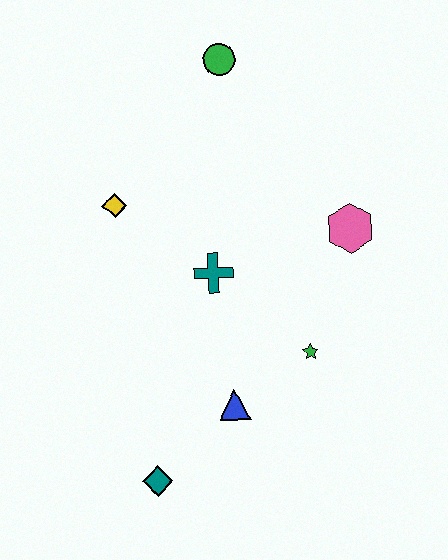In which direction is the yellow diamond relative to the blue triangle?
The yellow diamond is above the blue triangle.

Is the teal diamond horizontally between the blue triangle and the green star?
No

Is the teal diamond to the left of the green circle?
Yes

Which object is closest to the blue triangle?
The green star is closest to the blue triangle.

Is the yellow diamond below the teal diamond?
No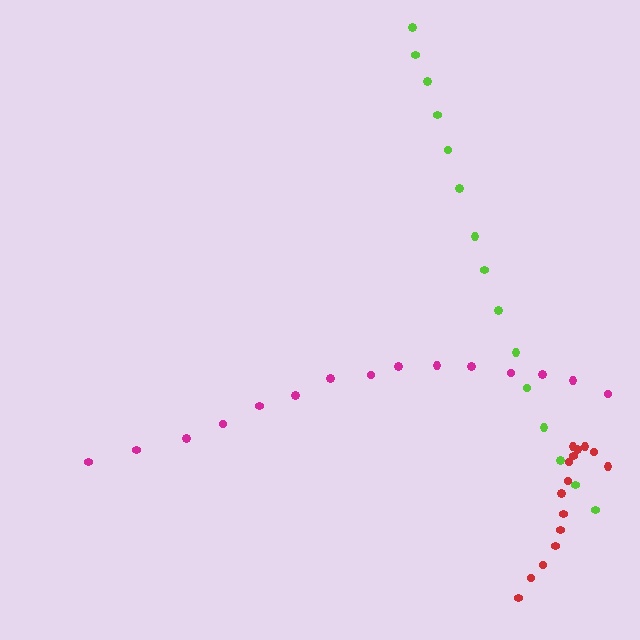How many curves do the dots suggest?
There are 3 distinct paths.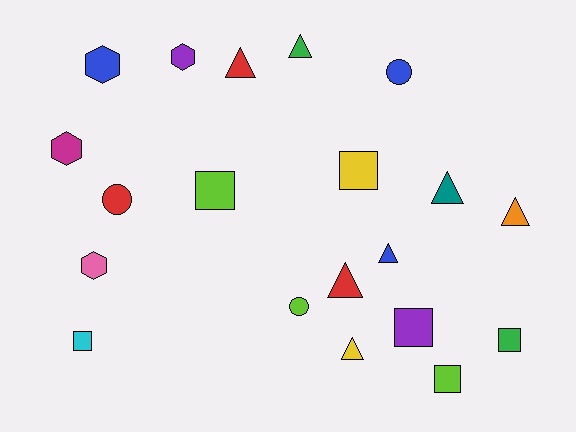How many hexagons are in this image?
There are 4 hexagons.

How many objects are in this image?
There are 20 objects.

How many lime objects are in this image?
There are 3 lime objects.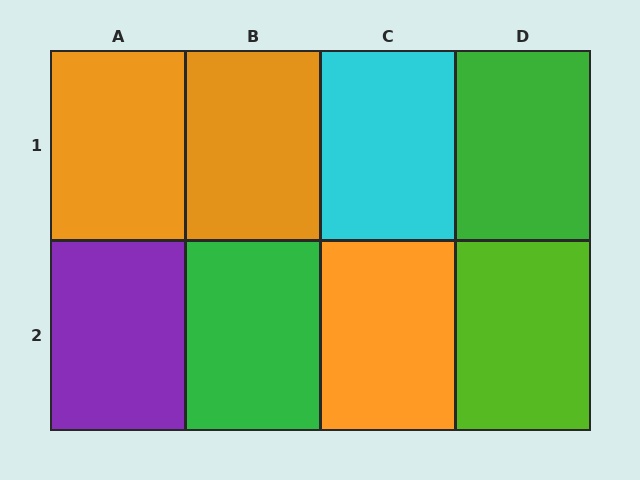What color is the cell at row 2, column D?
Lime.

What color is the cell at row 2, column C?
Orange.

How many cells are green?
2 cells are green.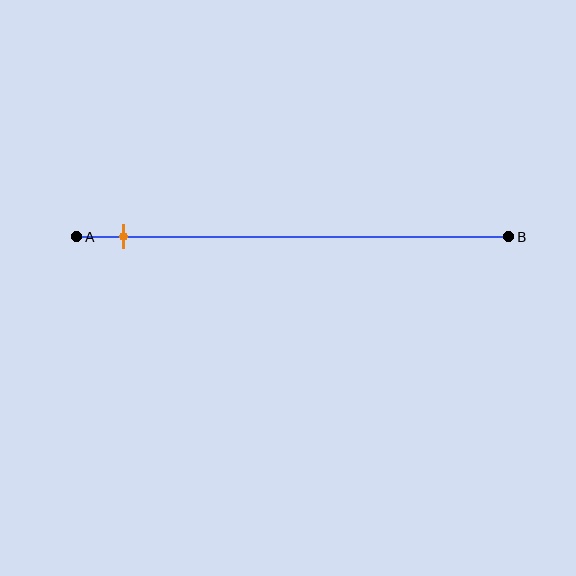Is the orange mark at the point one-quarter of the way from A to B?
No, the mark is at about 10% from A, not at the 25% one-quarter point.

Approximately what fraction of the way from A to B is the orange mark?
The orange mark is approximately 10% of the way from A to B.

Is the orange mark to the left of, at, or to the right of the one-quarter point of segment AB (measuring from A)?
The orange mark is to the left of the one-quarter point of segment AB.